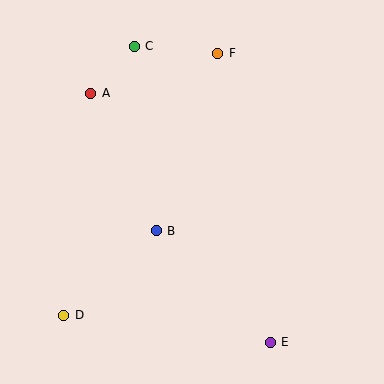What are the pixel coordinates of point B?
Point B is at (156, 231).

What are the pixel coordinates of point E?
Point E is at (270, 342).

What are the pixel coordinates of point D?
Point D is at (64, 315).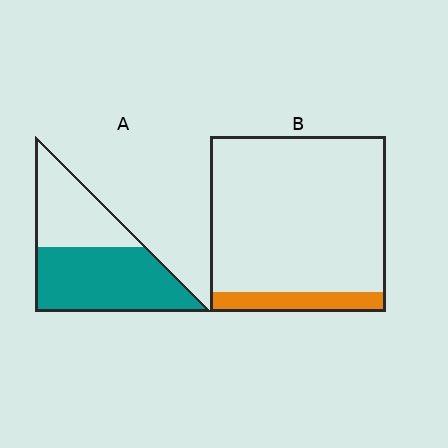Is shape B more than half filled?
No.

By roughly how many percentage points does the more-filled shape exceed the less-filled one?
By roughly 50 percentage points (A over B).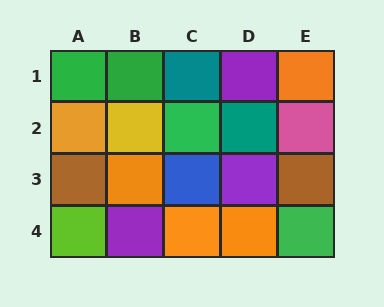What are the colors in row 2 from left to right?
Orange, yellow, green, teal, pink.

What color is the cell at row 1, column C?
Teal.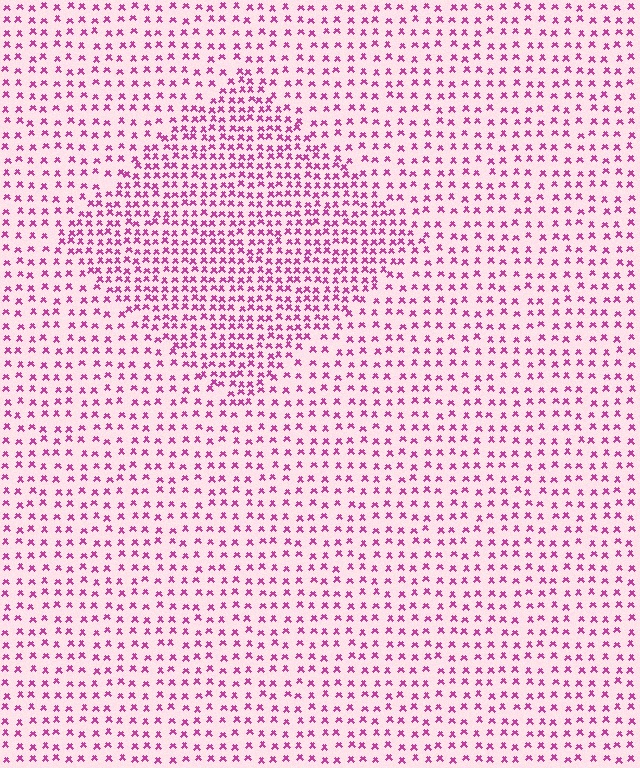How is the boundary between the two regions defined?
The boundary is defined by a change in element density (approximately 1.8x ratio). All elements are the same color, size, and shape.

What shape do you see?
I see a diamond.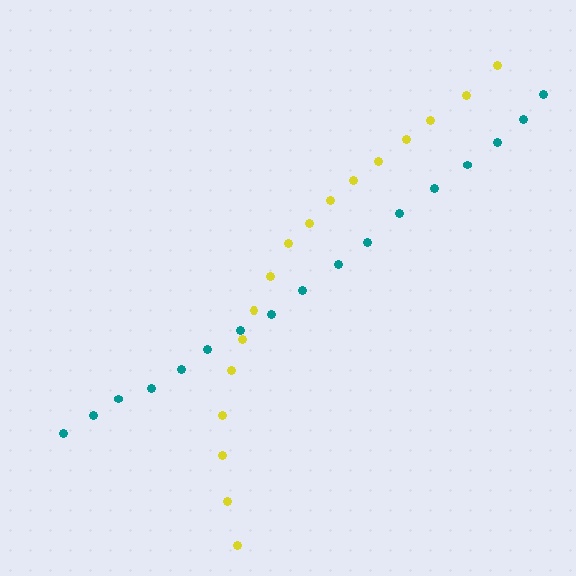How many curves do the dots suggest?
There are 2 distinct paths.